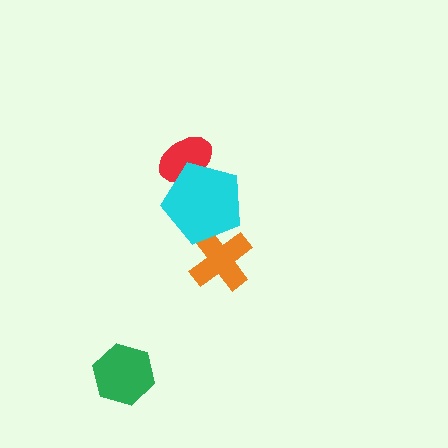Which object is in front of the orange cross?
The cyan pentagon is in front of the orange cross.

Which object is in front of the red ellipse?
The cyan pentagon is in front of the red ellipse.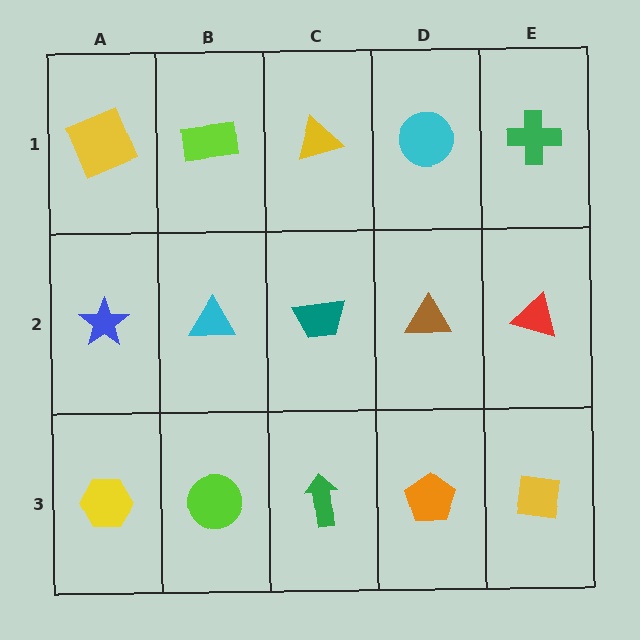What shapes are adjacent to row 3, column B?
A cyan triangle (row 2, column B), a yellow hexagon (row 3, column A), a green arrow (row 3, column C).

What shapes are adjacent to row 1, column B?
A cyan triangle (row 2, column B), a yellow square (row 1, column A), a yellow triangle (row 1, column C).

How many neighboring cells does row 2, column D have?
4.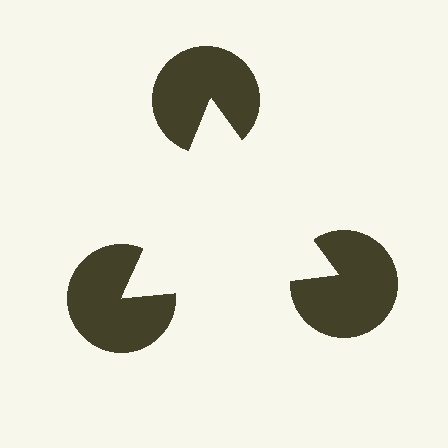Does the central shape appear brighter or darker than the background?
It typically appears slightly brighter than the background, even though no actual brightness change is drawn.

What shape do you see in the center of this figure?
An illusory triangle — its edges are inferred from the aligned wedge cuts in the pac-man discs, not physically drawn.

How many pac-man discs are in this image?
There are 3 — one at each vertex of the illusory triangle.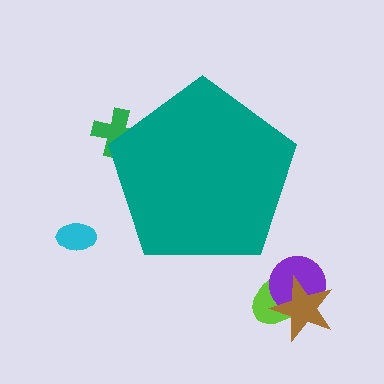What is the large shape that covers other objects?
A teal pentagon.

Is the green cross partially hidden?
Yes, the green cross is partially hidden behind the teal pentagon.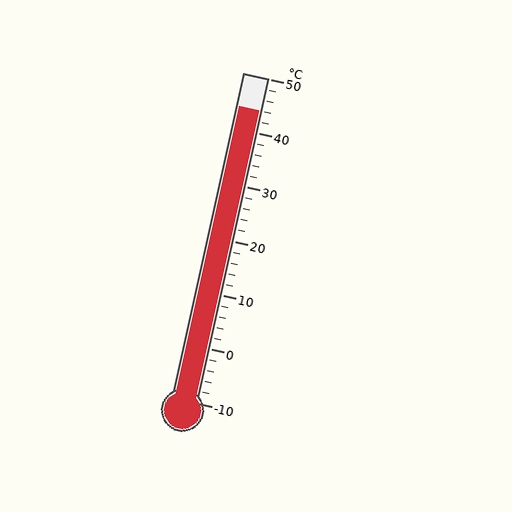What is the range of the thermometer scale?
The thermometer scale ranges from -10°C to 50°C.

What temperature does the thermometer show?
The thermometer shows approximately 44°C.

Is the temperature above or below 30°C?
The temperature is above 30°C.